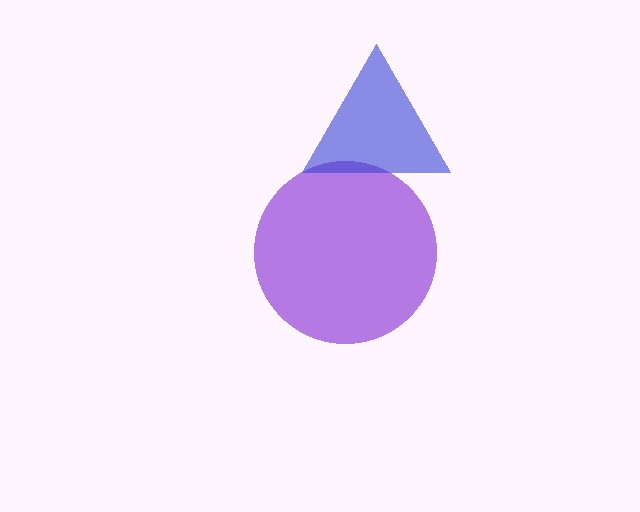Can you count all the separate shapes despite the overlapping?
Yes, there are 2 separate shapes.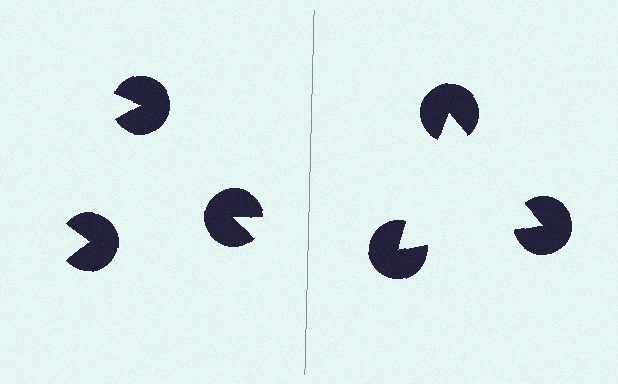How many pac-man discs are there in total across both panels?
6 — 3 on each side.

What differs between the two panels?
The pac-man discs are positioned identically on both sides; only the wedge orientations differ. On the right they align to a triangle; on the left they are misaligned.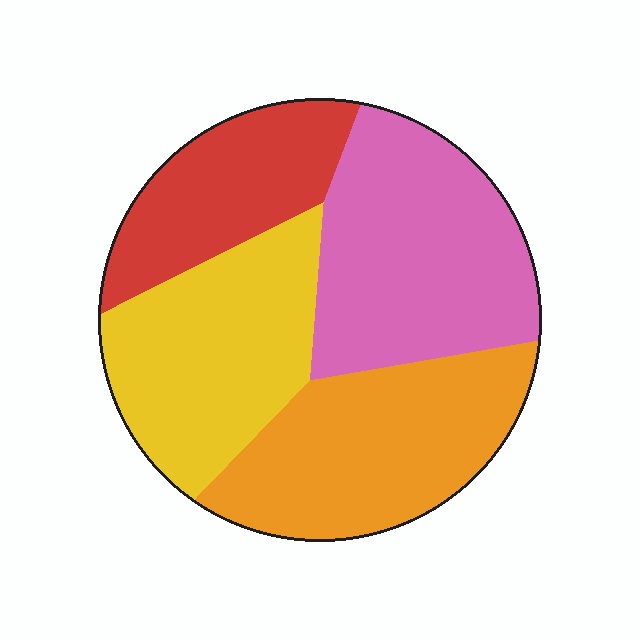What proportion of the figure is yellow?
Yellow takes up about one quarter (1/4) of the figure.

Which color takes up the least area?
Red, at roughly 20%.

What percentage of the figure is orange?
Orange covers about 25% of the figure.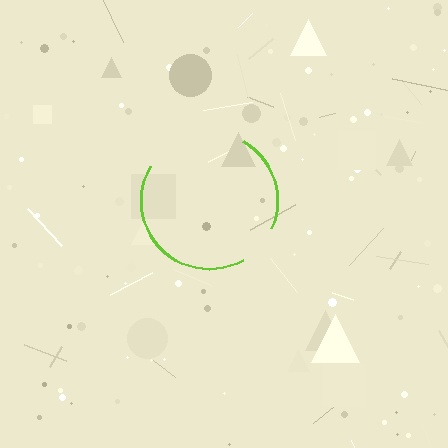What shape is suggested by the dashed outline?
The dashed outline suggests a circle.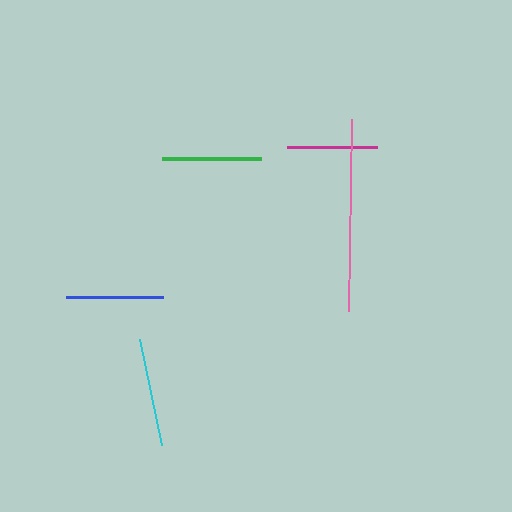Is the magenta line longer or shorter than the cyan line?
The cyan line is longer than the magenta line.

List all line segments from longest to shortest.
From longest to shortest: pink, cyan, green, blue, magenta.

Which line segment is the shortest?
The magenta line is the shortest at approximately 90 pixels.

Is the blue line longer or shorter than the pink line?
The pink line is longer than the blue line.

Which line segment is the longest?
The pink line is the longest at approximately 193 pixels.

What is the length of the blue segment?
The blue segment is approximately 97 pixels long.